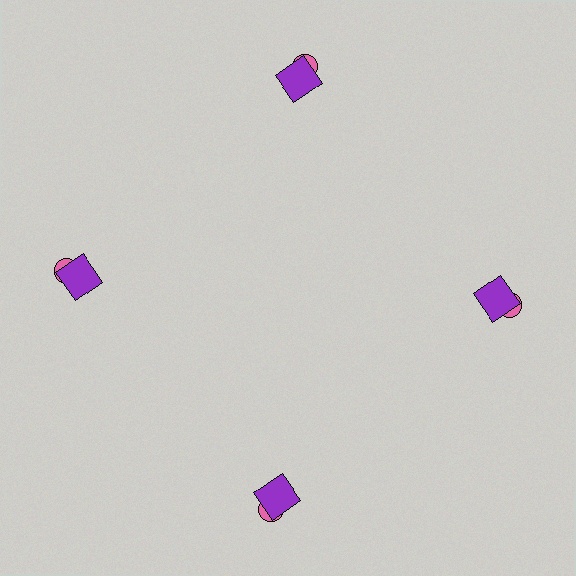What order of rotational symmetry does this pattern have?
This pattern has 4-fold rotational symmetry.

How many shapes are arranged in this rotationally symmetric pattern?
There are 8 shapes, arranged in 4 groups of 2.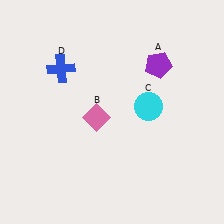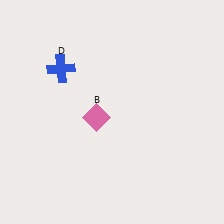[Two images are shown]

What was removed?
The purple pentagon (A), the cyan circle (C) were removed in Image 2.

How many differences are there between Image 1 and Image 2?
There are 2 differences between the two images.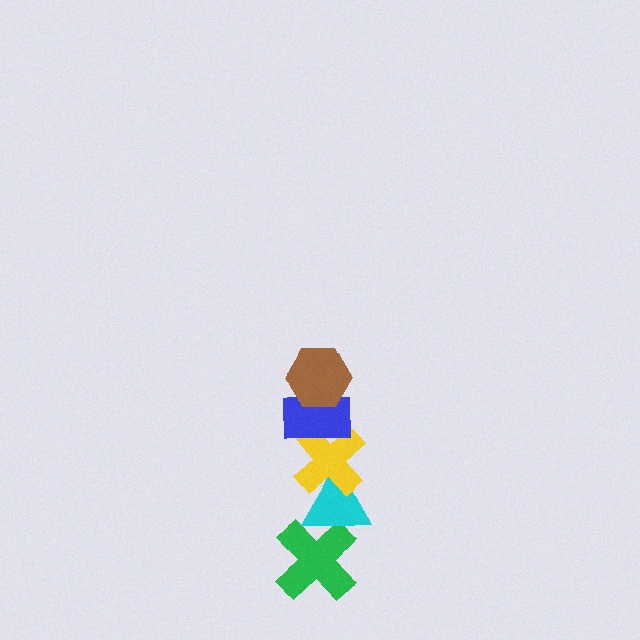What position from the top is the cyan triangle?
The cyan triangle is 4th from the top.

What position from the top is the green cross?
The green cross is 5th from the top.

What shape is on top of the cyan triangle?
The yellow cross is on top of the cyan triangle.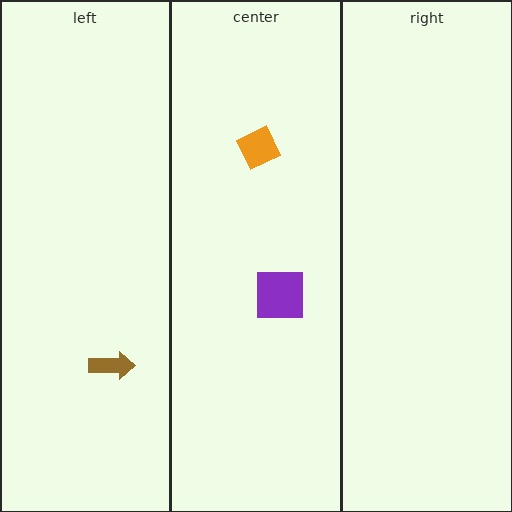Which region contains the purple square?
The center region.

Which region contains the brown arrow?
The left region.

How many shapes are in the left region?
1.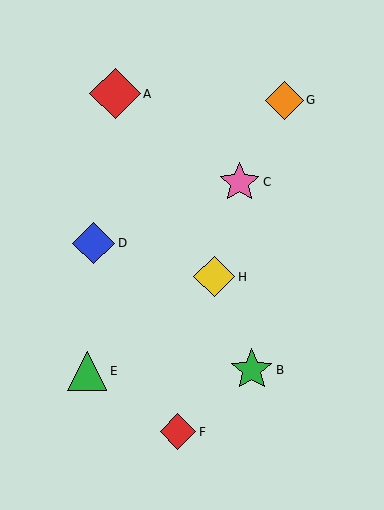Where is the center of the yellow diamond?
The center of the yellow diamond is at (214, 277).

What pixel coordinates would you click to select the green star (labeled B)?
Click at (252, 370) to select the green star B.